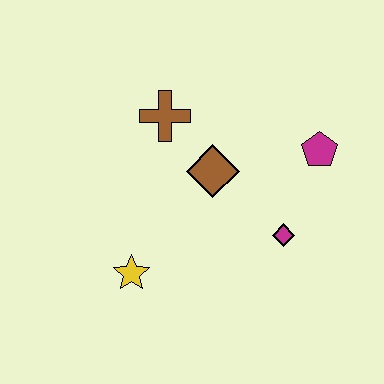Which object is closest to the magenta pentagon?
The magenta diamond is closest to the magenta pentagon.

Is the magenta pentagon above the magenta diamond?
Yes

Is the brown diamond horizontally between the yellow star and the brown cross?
No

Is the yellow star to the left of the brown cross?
Yes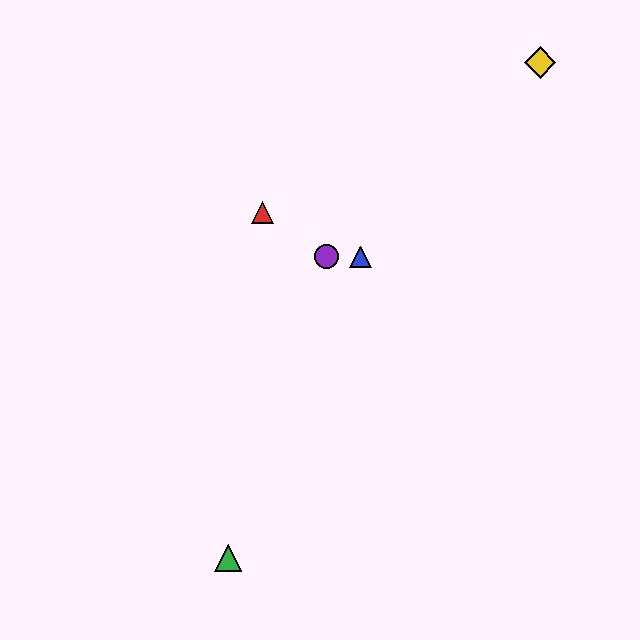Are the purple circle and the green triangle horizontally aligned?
No, the purple circle is at y≈257 and the green triangle is at y≈558.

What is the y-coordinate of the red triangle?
The red triangle is at y≈212.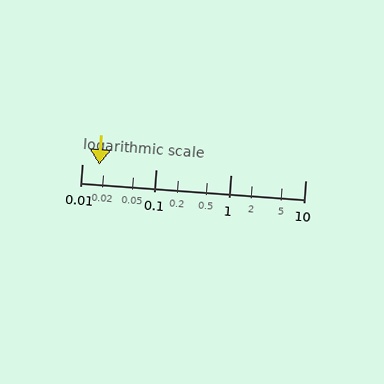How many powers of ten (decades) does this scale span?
The scale spans 3 decades, from 0.01 to 10.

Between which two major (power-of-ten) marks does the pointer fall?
The pointer is between 0.01 and 0.1.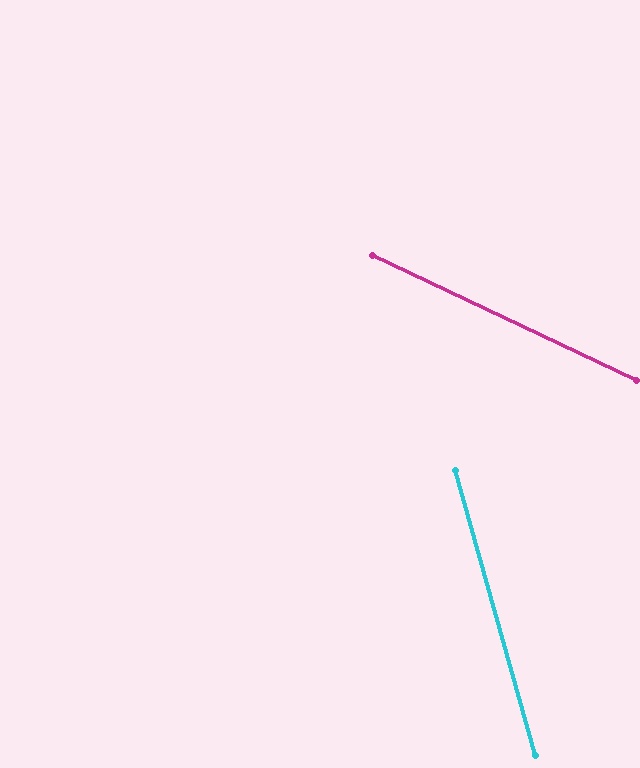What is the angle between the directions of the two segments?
Approximately 49 degrees.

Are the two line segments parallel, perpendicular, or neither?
Neither parallel nor perpendicular — they differ by about 49°.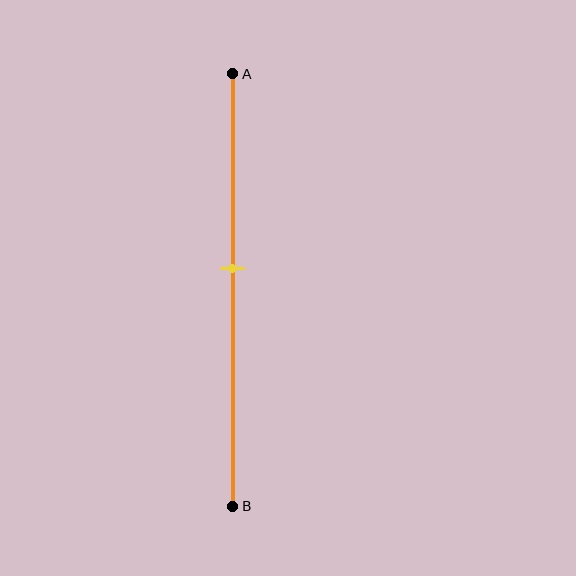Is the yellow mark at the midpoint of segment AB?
No, the mark is at about 45% from A, not at the 50% midpoint.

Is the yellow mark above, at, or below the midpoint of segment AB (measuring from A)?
The yellow mark is above the midpoint of segment AB.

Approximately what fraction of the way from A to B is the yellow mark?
The yellow mark is approximately 45% of the way from A to B.